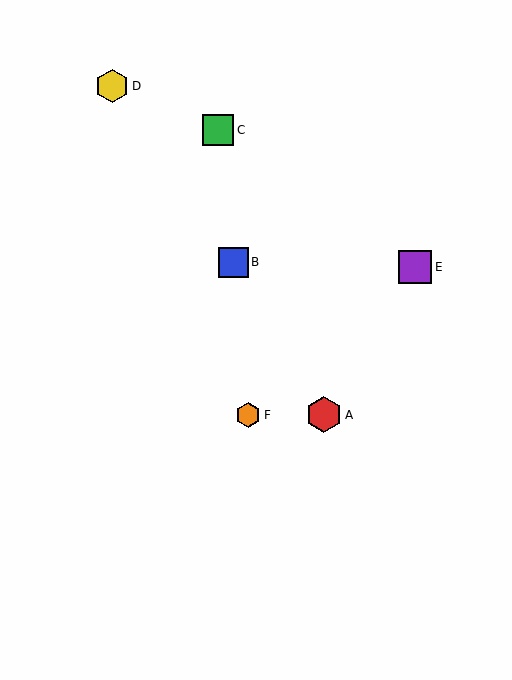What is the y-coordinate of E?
Object E is at y≈267.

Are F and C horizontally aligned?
No, F is at y≈415 and C is at y≈130.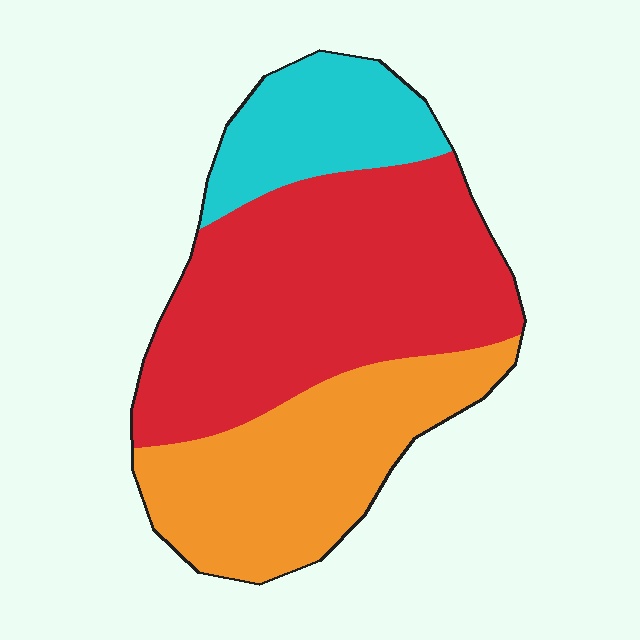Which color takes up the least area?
Cyan, at roughly 15%.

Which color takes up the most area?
Red, at roughly 50%.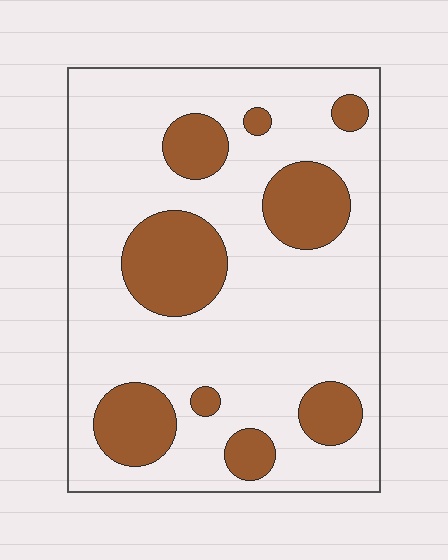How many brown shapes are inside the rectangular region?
9.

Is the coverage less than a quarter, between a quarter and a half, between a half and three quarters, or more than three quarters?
Less than a quarter.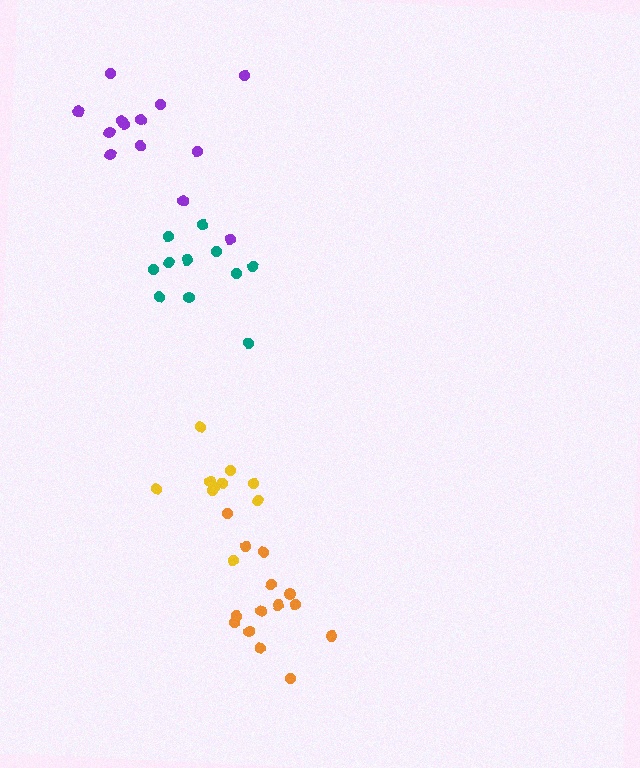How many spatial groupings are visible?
There are 4 spatial groupings.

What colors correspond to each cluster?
The clusters are colored: orange, purple, yellow, teal.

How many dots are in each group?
Group 1: 14 dots, Group 2: 13 dots, Group 3: 10 dots, Group 4: 11 dots (48 total).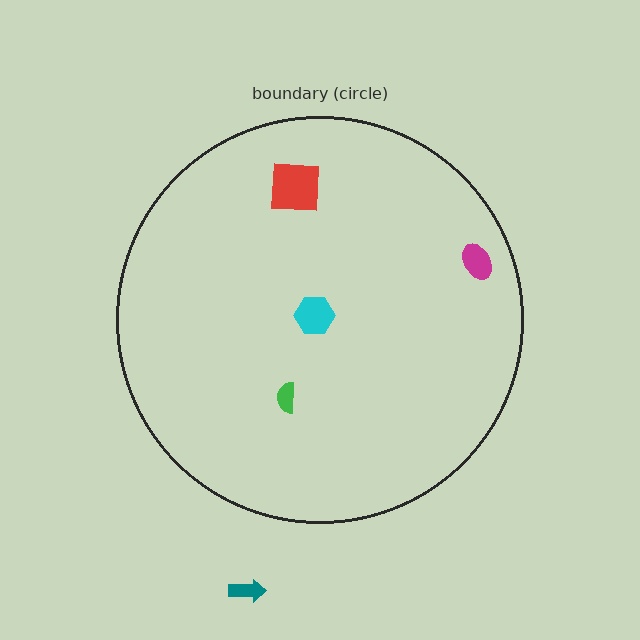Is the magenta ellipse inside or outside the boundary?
Inside.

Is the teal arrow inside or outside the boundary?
Outside.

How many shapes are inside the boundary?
4 inside, 1 outside.